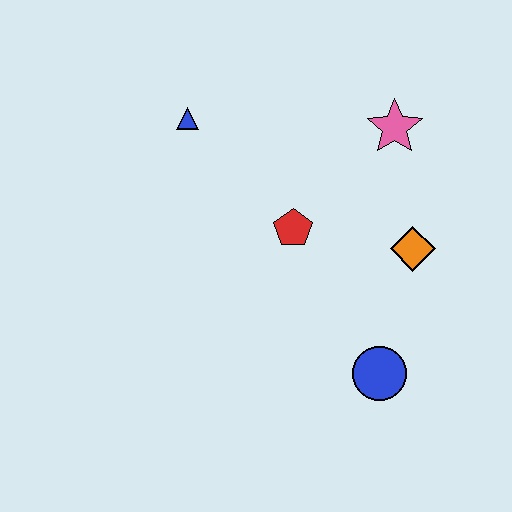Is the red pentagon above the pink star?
No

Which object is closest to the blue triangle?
The red pentagon is closest to the blue triangle.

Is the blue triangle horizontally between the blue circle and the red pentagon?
No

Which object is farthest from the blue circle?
The blue triangle is farthest from the blue circle.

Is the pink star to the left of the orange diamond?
Yes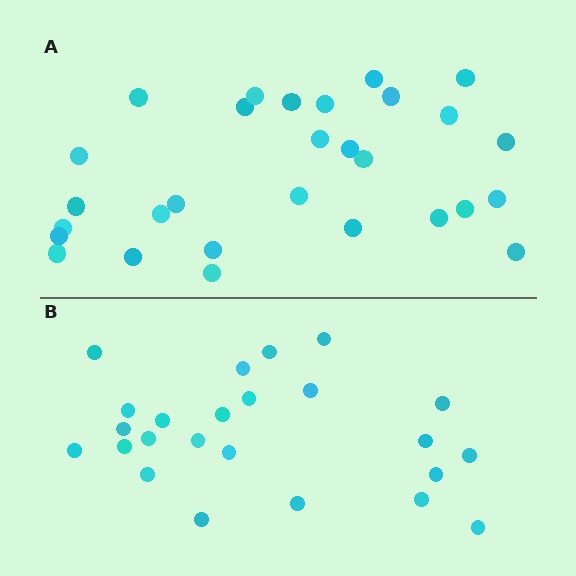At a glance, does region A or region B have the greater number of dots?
Region A (the top region) has more dots.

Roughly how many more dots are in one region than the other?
Region A has about 5 more dots than region B.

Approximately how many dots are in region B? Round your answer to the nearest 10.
About 20 dots. (The exact count is 24, which rounds to 20.)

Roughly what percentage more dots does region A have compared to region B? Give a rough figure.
About 20% more.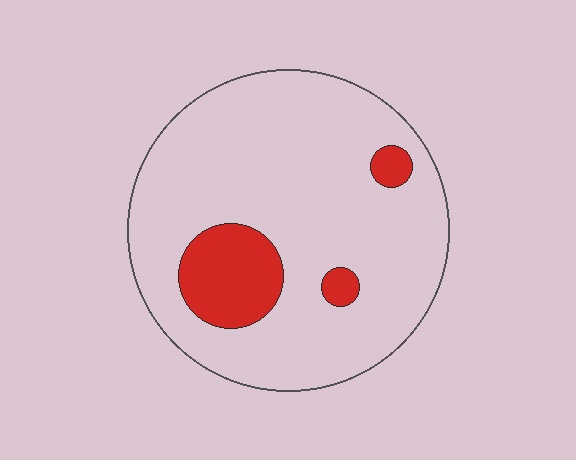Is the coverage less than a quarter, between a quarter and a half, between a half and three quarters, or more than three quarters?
Less than a quarter.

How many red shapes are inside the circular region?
3.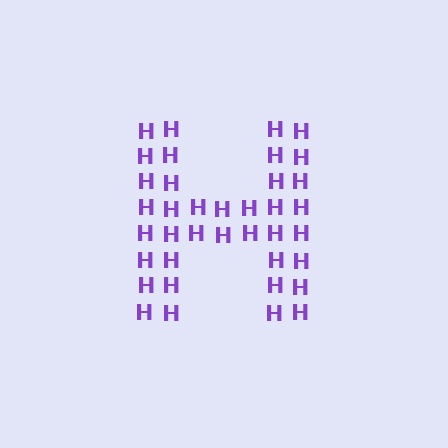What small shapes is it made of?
It is made of small letter H's.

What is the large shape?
The large shape is the letter H.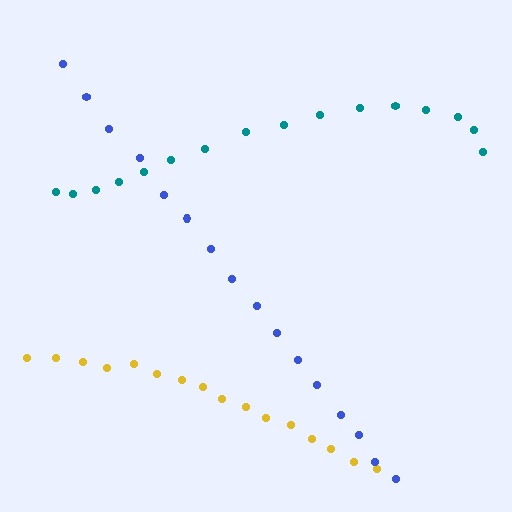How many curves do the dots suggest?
There are 3 distinct paths.